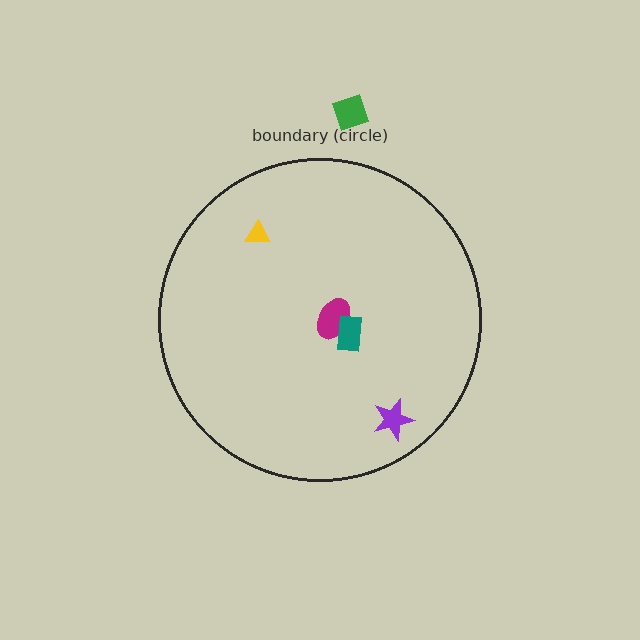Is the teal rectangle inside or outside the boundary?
Inside.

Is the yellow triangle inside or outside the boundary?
Inside.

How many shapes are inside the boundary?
4 inside, 1 outside.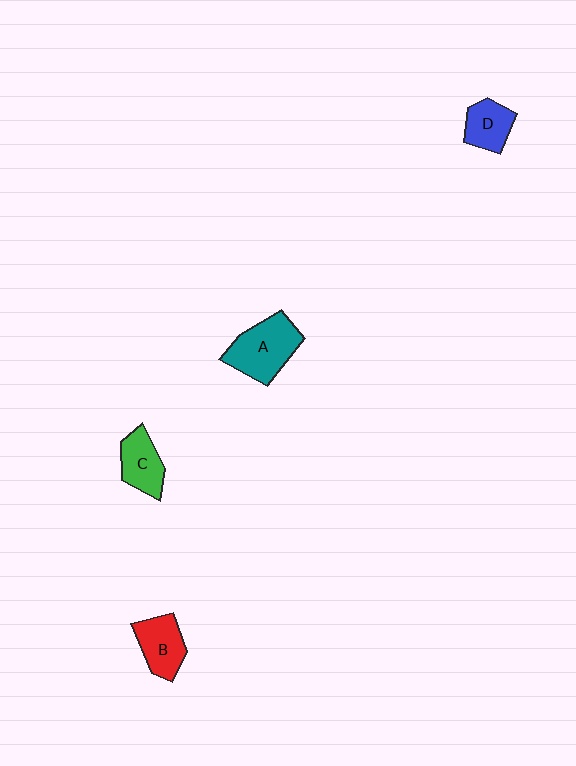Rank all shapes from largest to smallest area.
From largest to smallest: A (teal), B (red), C (green), D (blue).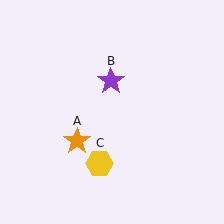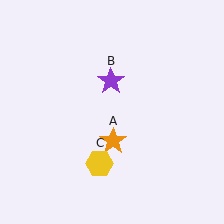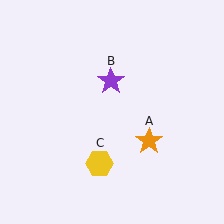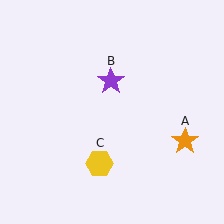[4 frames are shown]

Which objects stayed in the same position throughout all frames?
Purple star (object B) and yellow hexagon (object C) remained stationary.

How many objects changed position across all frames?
1 object changed position: orange star (object A).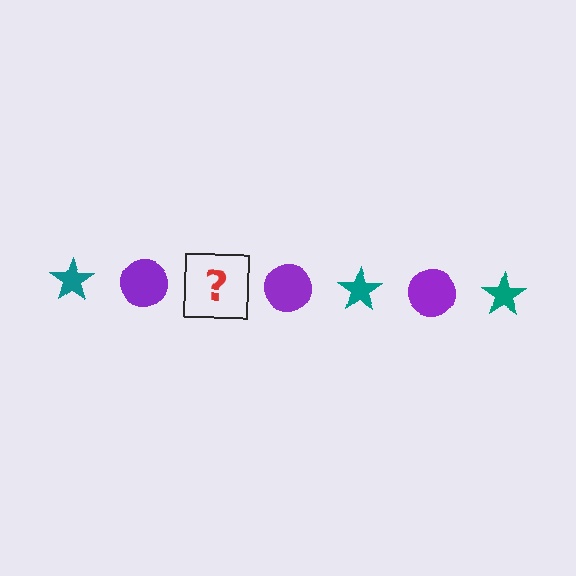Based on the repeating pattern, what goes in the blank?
The blank should be a teal star.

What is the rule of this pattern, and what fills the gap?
The rule is that the pattern alternates between teal star and purple circle. The gap should be filled with a teal star.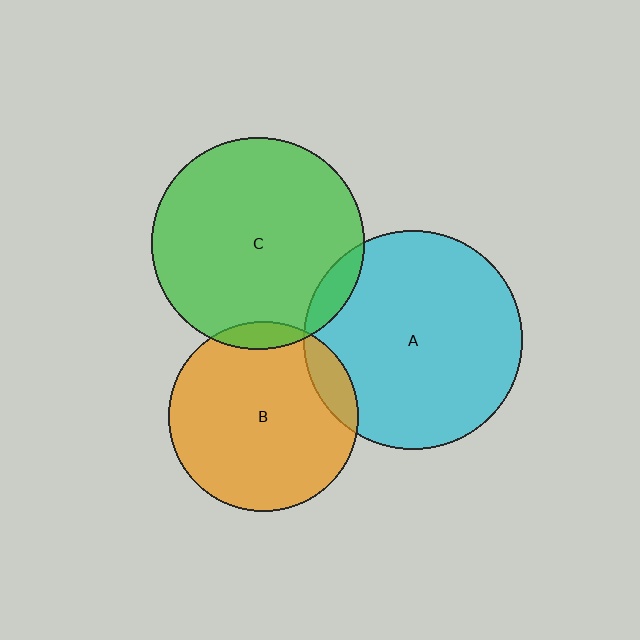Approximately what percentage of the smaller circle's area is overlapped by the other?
Approximately 10%.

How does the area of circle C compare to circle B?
Approximately 1.2 times.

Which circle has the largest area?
Circle A (cyan).